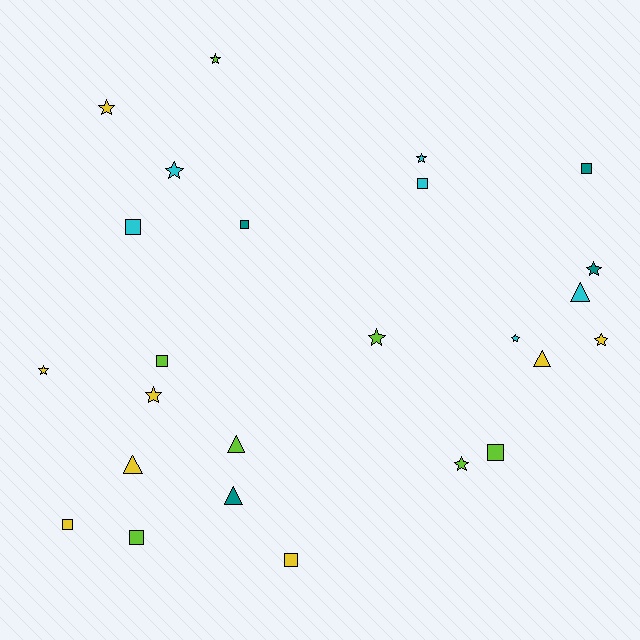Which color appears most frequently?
Yellow, with 8 objects.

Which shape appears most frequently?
Star, with 11 objects.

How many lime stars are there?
There are 3 lime stars.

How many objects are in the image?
There are 25 objects.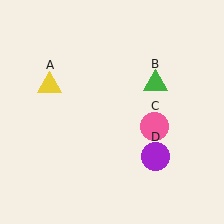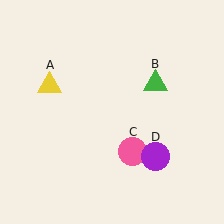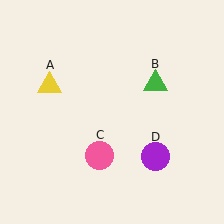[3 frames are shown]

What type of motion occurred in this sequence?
The pink circle (object C) rotated clockwise around the center of the scene.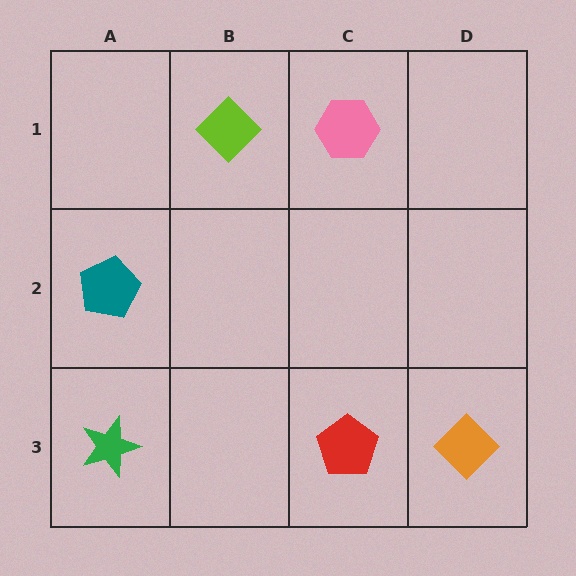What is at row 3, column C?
A red pentagon.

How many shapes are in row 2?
1 shape.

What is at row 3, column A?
A green star.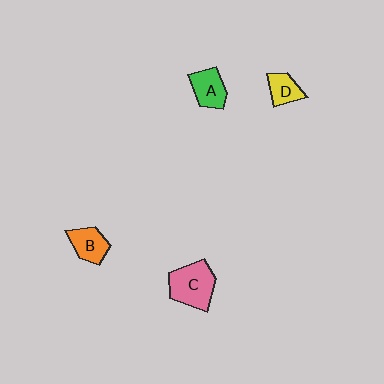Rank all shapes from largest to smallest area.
From largest to smallest: C (pink), A (green), B (orange), D (yellow).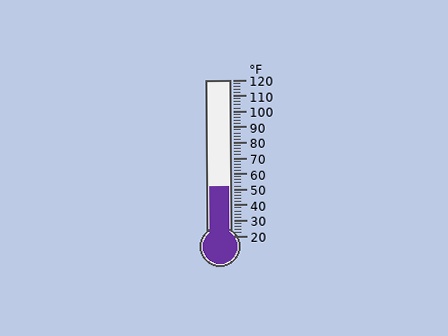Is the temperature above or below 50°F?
The temperature is above 50°F.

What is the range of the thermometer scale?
The thermometer scale ranges from 20°F to 120°F.